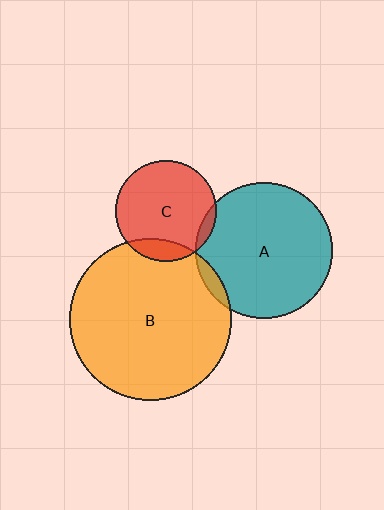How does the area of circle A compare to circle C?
Approximately 1.8 times.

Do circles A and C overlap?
Yes.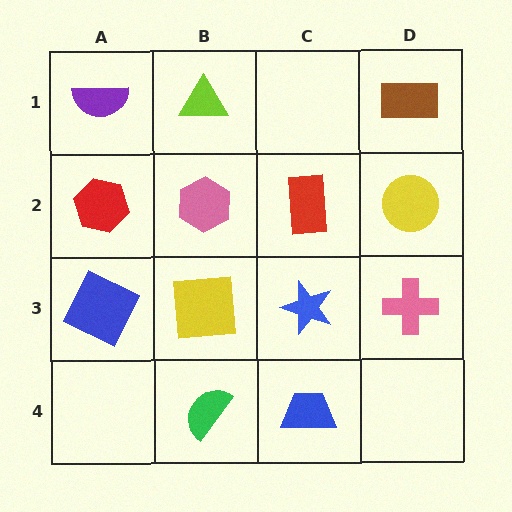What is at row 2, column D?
A yellow circle.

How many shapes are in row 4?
2 shapes.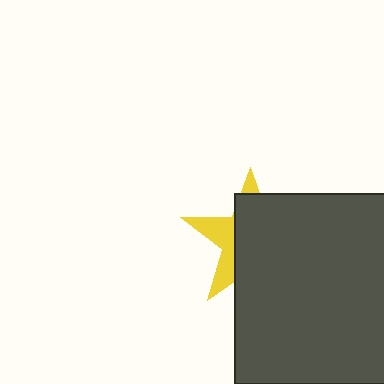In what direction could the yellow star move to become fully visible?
The yellow star could move left. That would shift it out from behind the dark gray square entirely.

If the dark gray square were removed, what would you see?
You would see the complete yellow star.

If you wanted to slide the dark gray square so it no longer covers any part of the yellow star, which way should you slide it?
Slide it right — that is the most direct way to separate the two shapes.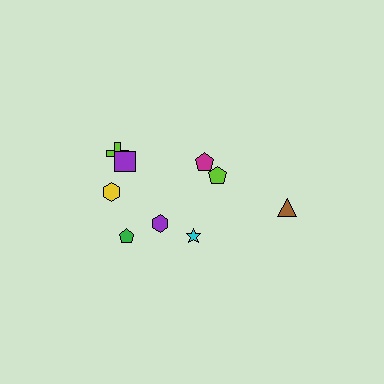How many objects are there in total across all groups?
There are 9 objects.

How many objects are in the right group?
There are 3 objects.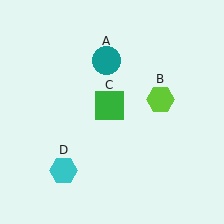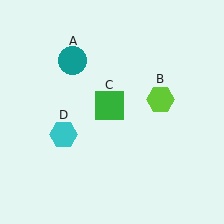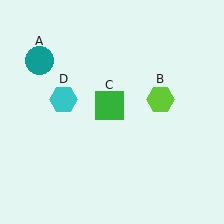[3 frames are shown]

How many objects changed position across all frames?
2 objects changed position: teal circle (object A), cyan hexagon (object D).